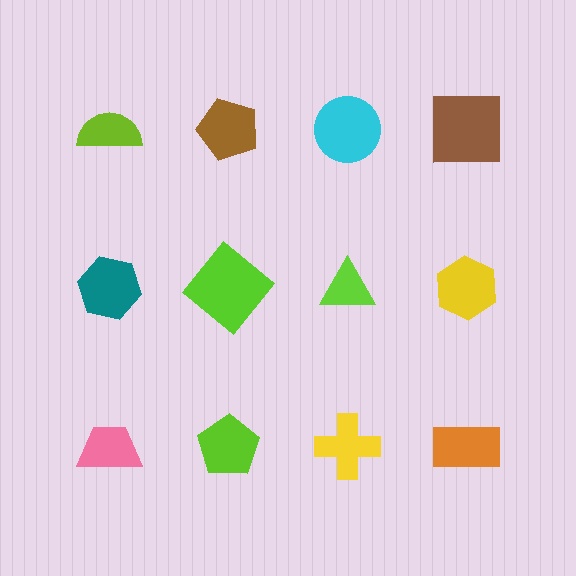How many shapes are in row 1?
4 shapes.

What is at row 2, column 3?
A lime triangle.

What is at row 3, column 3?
A yellow cross.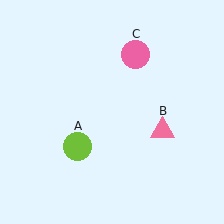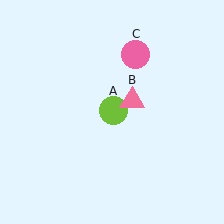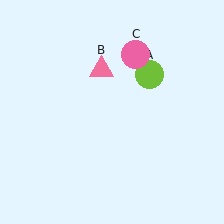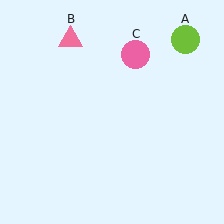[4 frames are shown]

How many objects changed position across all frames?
2 objects changed position: lime circle (object A), pink triangle (object B).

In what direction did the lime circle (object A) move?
The lime circle (object A) moved up and to the right.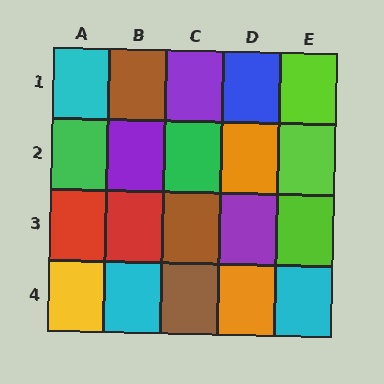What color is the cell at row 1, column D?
Blue.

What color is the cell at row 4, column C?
Brown.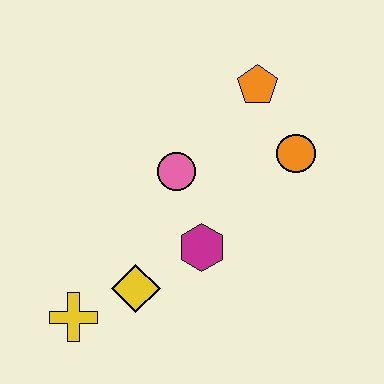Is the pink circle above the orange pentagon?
No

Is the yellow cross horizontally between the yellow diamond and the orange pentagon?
No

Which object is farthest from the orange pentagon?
The yellow cross is farthest from the orange pentagon.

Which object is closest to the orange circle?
The orange pentagon is closest to the orange circle.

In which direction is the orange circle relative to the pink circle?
The orange circle is to the right of the pink circle.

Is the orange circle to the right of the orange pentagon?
Yes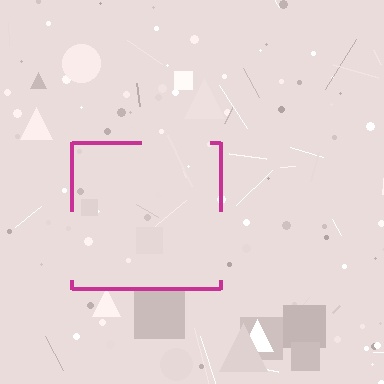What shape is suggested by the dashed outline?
The dashed outline suggests a square.